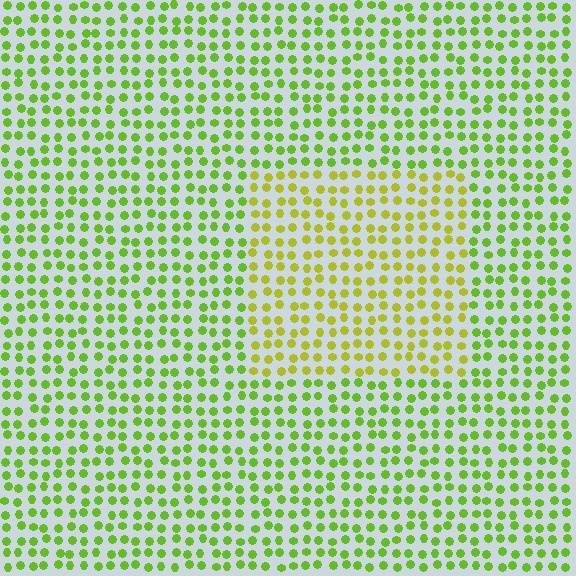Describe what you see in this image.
The image is filled with small lime elements in a uniform arrangement. A rectangle-shaped region is visible where the elements are tinted to a slightly different hue, forming a subtle color boundary.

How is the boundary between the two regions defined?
The boundary is defined purely by a slight shift in hue (about 30 degrees). Spacing, size, and orientation are identical on both sides.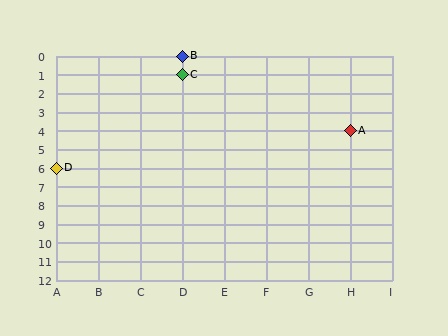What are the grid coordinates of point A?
Point A is at grid coordinates (H, 4).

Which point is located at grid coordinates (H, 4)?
Point A is at (H, 4).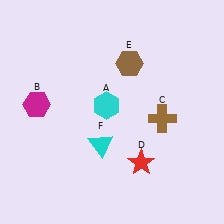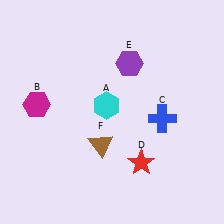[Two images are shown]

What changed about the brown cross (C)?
In Image 1, C is brown. In Image 2, it changed to blue.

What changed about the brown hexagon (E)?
In Image 1, E is brown. In Image 2, it changed to purple.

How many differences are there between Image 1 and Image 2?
There are 3 differences between the two images.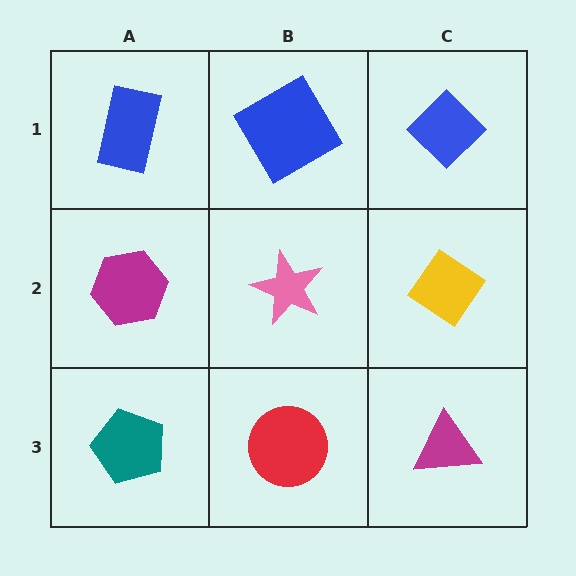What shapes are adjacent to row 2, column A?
A blue rectangle (row 1, column A), a teal pentagon (row 3, column A), a pink star (row 2, column B).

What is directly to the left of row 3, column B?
A teal pentagon.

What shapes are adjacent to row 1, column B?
A pink star (row 2, column B), a blue rectangle (row 1, column A), a blue diamond (row 1, column C).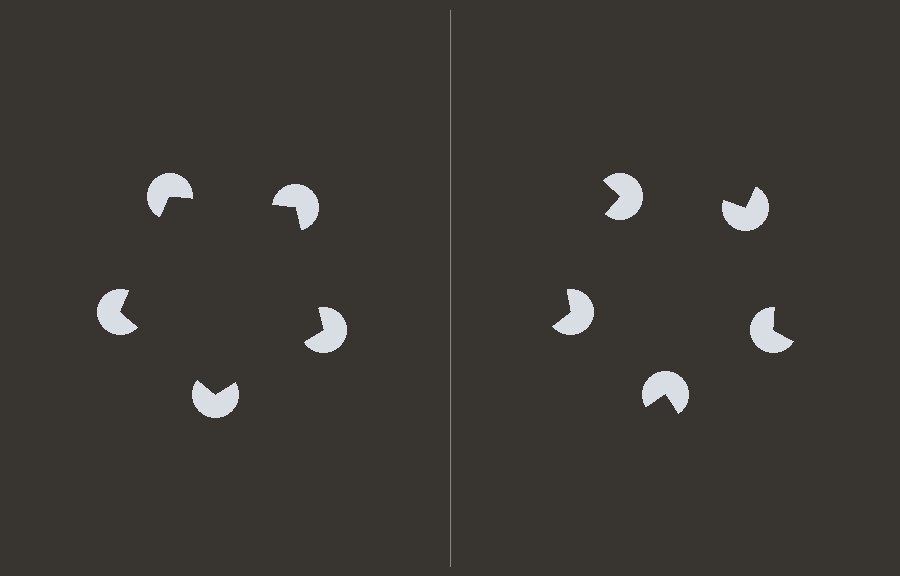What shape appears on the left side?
An illusory pentagon.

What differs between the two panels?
The pac-man discs are positioned identically on both sides; only the wedge orientations differ. On the left they align to a pentagon; on the right they are misaligned.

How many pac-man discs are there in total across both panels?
10 — 5 on each side.